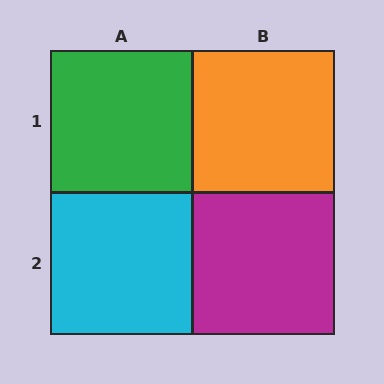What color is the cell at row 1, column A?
Green.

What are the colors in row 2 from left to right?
Cyan, magenta.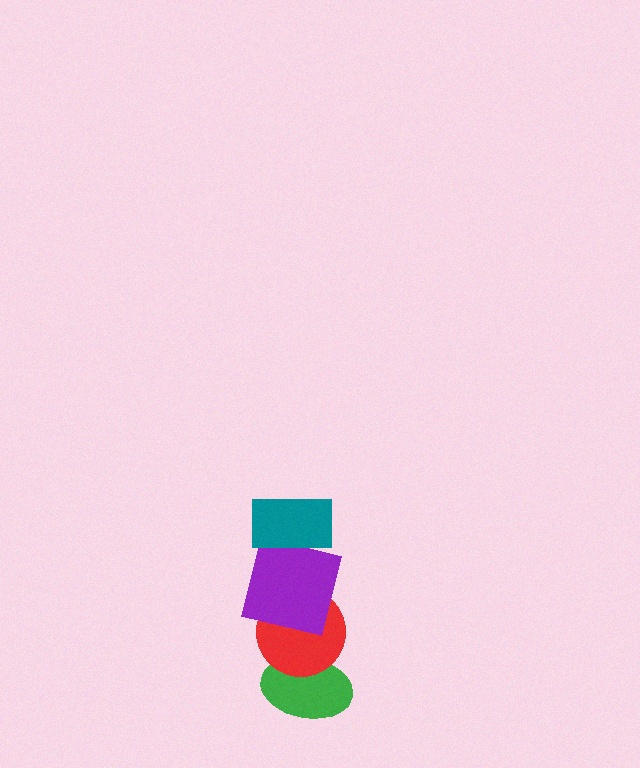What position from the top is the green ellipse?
The green ellipse is 4th from the top.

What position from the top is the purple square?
The purple square is 2nd from the top.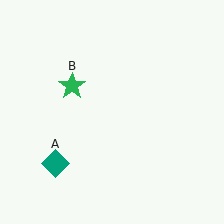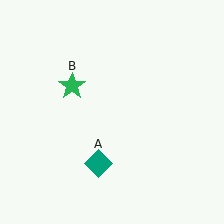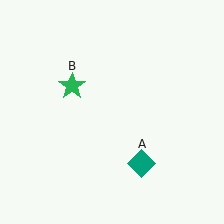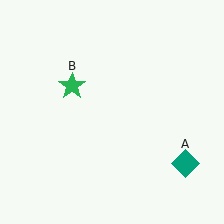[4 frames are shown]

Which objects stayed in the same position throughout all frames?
Green star (object B) remained stationary.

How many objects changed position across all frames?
1 object changed position: teal diamond (object A).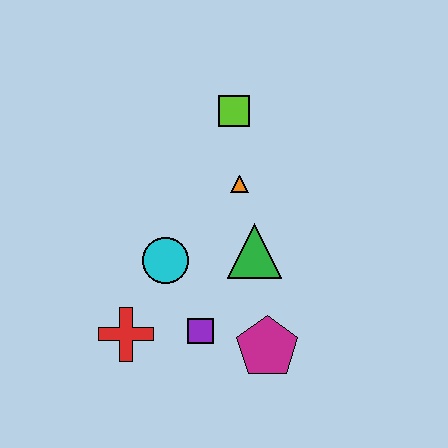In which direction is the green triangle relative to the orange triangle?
The green triangle is below the orange triangle.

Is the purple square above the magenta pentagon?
Yes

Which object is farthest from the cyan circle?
The lime square is farthest from the cyan circle.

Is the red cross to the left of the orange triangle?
Yes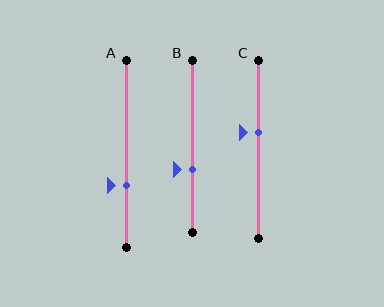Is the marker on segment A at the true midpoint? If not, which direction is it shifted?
No, the marker on segment A is shifted downward by about 17% of the segment length.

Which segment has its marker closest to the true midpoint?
Segment C has its marker closest to the true midpoint.